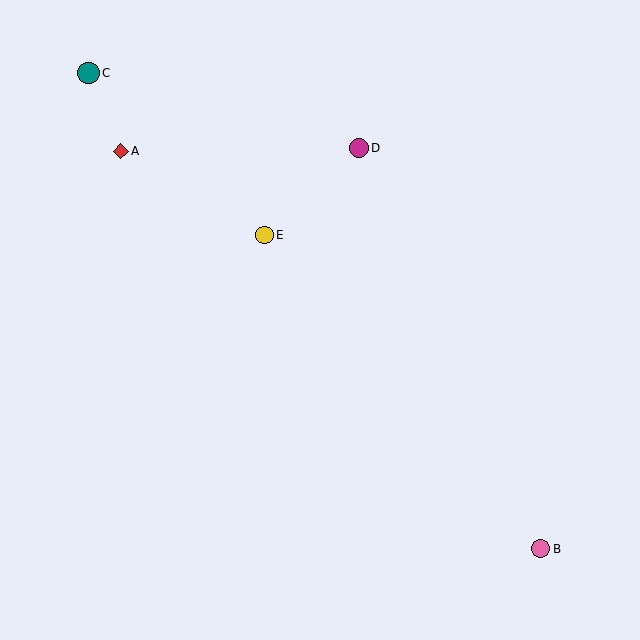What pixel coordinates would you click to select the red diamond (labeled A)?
Click at (121, 151) to select the red diamond A.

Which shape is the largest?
The teal circle (labeled C) is the largest.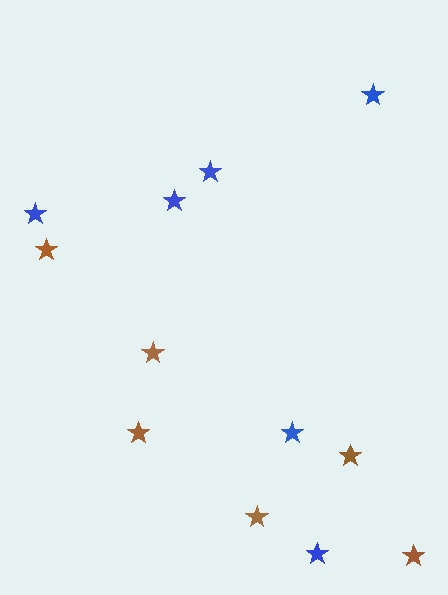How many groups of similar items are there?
There are 2 groups: one group of brown stars (6) and one group of blue stars (6).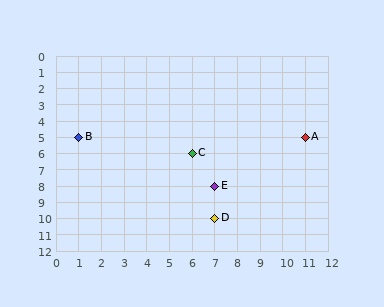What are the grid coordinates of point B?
Point B is at grid coordinates (1, 5).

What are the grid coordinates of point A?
Point A is at grid coordinates (11, 5).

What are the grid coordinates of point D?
Point D is at grid coordinates (7, 10).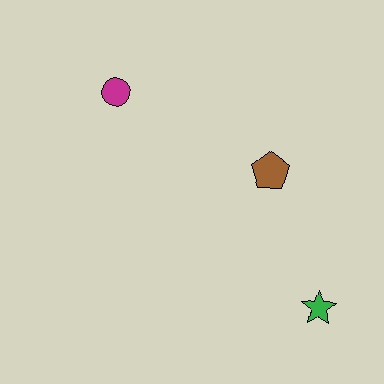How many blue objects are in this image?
There are no blue objects.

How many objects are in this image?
There are 3 objects.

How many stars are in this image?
There is 1 star.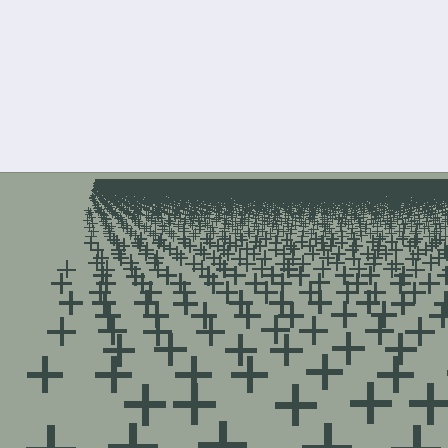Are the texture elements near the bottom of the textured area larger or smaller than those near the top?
Larger. Near the bottom, elements are closer to the viewer and appear at a bigger on-screen size.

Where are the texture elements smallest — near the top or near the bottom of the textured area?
Near the top.